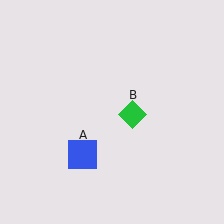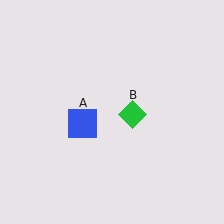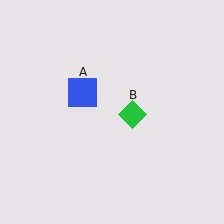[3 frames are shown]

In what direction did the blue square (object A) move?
The blue square (object A) moved up.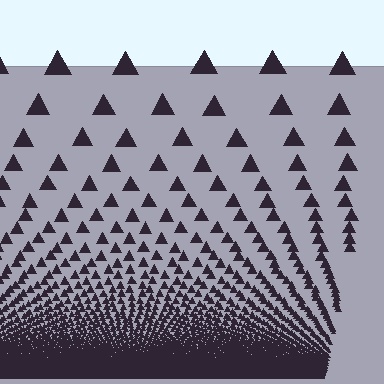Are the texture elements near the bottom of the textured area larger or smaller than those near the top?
Smaller. The gradient is inverted — elements near the bottom are smaller and denser.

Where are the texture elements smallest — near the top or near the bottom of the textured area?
Near the bottom.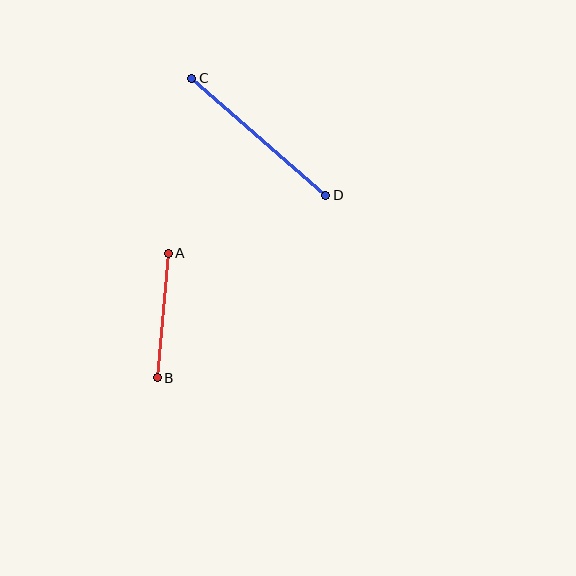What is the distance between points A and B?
The distance is approximately 125 pixels.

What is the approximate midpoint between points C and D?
The midpoint is at approximately (259, 137) pixels.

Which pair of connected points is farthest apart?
Points C and D are farthest apart.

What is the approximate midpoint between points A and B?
The midpoint is at approximately (163, 315) pixels.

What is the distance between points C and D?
The distance is approximately 178 pixels.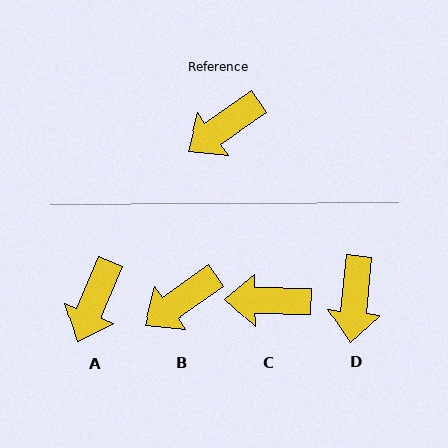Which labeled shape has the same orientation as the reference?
B.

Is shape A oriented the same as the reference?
No, it is off by about 31 degrees.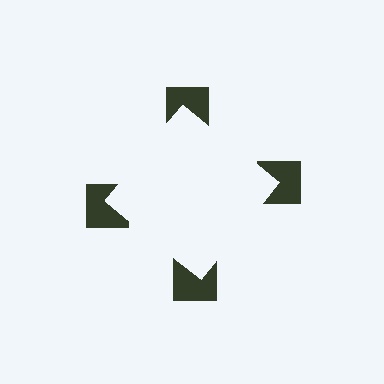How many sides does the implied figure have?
4 sides.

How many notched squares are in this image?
There are 4 — one at each vertex of the illusory square.